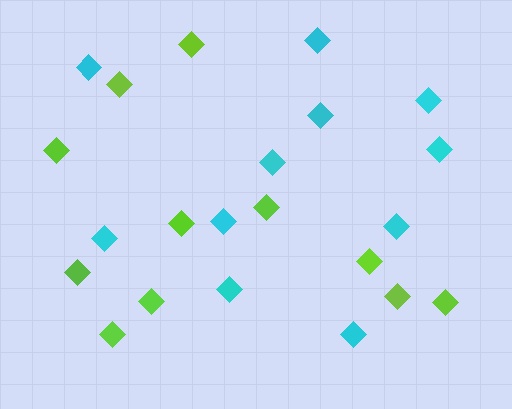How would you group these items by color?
There are 2 groups: one group of cyan diamonds (11) and one group of lime diamonds (11).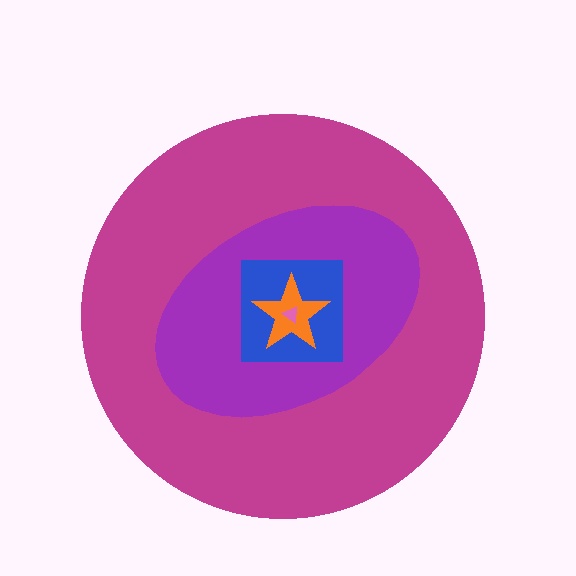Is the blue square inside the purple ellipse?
Yes.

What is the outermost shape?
The magenta circle.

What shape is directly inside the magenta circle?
The purple ellipse.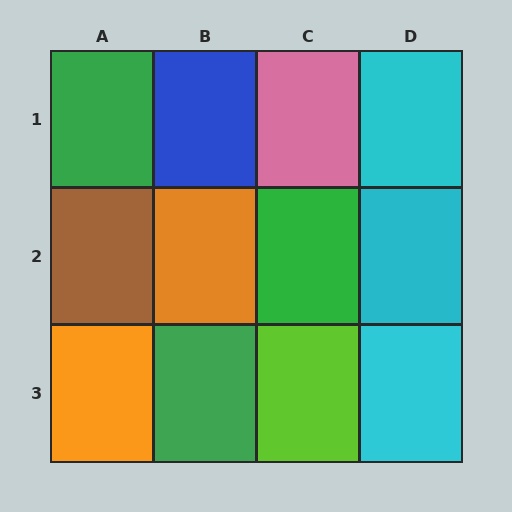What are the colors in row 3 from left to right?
Orange, green, lime, cyan.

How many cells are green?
3 cells are green.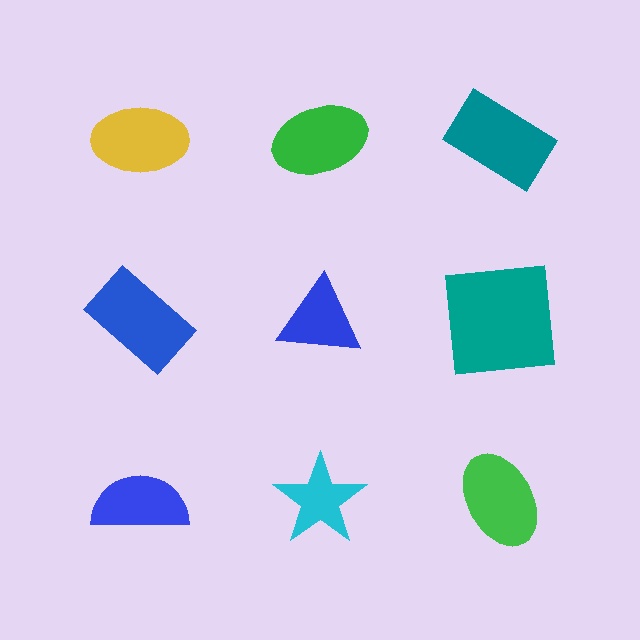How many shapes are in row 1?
3 shapes.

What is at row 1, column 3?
A teal rectangle.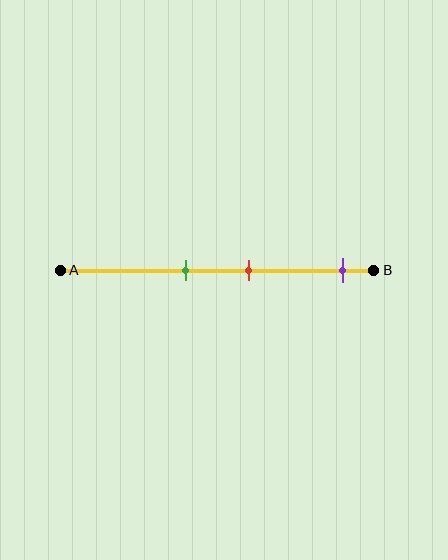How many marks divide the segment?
There are 3 marks dividing the segment.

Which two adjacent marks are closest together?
The green and red marks are the closest adjacent pair.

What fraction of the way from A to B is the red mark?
The red mark is approximately 60% (0.6) of the way from A to B.